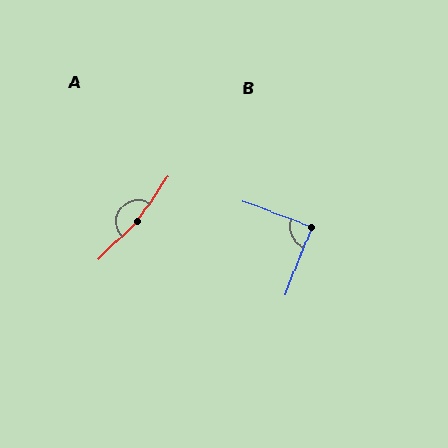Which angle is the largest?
A, at approximately 168 degrees.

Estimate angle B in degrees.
Approximately 89 degrees.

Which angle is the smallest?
B, at approximately 89 degrees.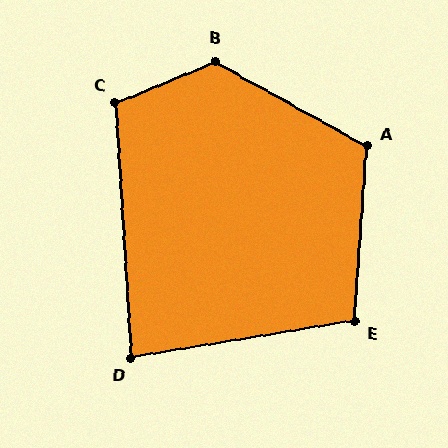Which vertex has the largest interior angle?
B, at approximately 128 degrees.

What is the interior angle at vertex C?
Approximately 109 degrees (obtuse).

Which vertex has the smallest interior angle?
D, at approximately 84 degrees.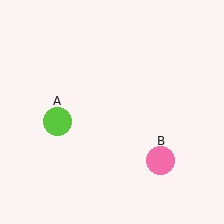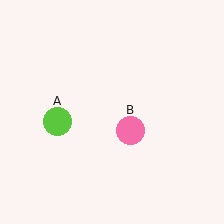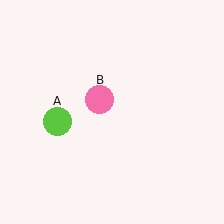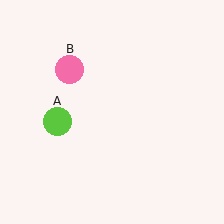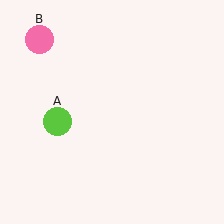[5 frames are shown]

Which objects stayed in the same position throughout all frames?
Lime circle (object A) remained stationary.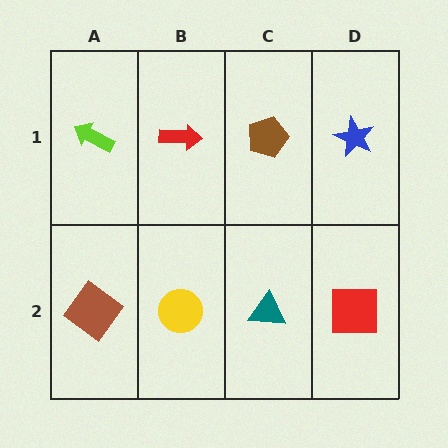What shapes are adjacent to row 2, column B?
A red arrow (row 1, column B), a brown diamond (row 2, column A), a teal triangle (row 2, column C).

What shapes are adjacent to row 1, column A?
A brown diamond (row 2, column A), a red arrow (row 1, column B).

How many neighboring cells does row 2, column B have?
3.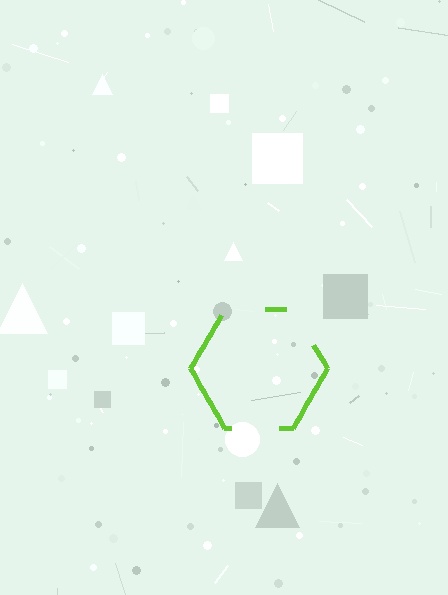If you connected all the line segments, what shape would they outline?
They would outline a hexagon.